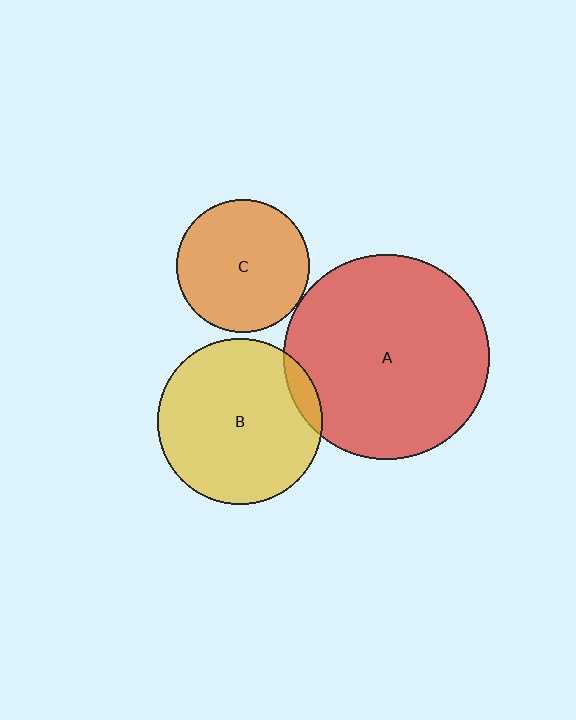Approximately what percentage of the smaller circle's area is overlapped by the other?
Approximately 5%.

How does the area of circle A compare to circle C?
Approximately 2.4 times.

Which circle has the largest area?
Circle A (red).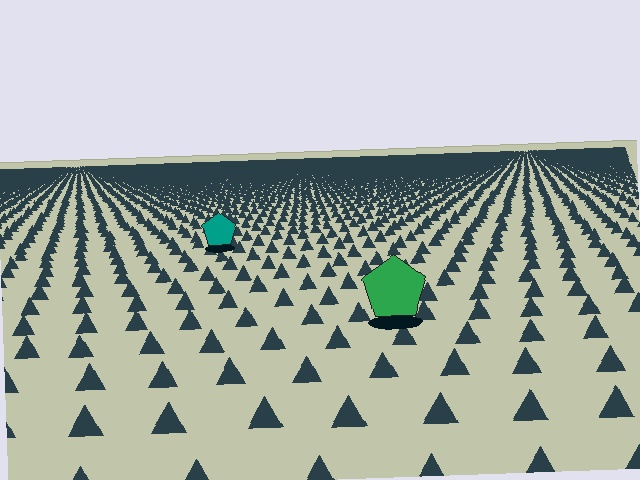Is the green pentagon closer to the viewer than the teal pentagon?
Yes. The green pentagon is closer — you can tell from the texture gradient: the ground texture is coarser near it.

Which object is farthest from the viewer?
The teal pentagon is farthest from the viewer. It appears smaller and the ground texture around it is denser.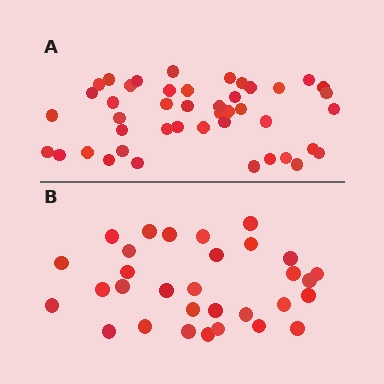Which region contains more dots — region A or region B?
Region A (the top region) has more dots.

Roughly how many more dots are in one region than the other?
Region A has approximately 15 more dots than region B.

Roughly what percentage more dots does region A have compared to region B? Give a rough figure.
About 40% more.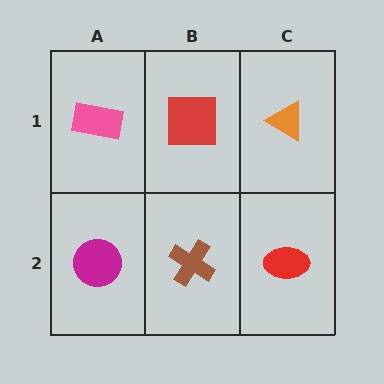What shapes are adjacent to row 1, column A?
A magenta circle (row 2, column A), a red square (row 1, column B).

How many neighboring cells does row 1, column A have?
2.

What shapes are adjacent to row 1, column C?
A red ellipse (row 2, column C), a red square (row 1, column B).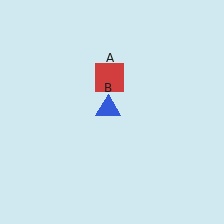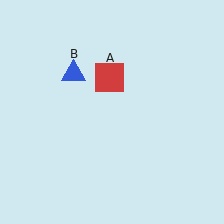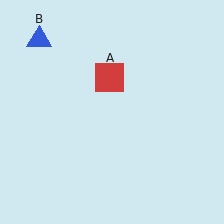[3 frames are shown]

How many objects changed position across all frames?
1 object changed position: blue triangle (object B).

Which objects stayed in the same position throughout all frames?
Red square (object A) remained stationary.